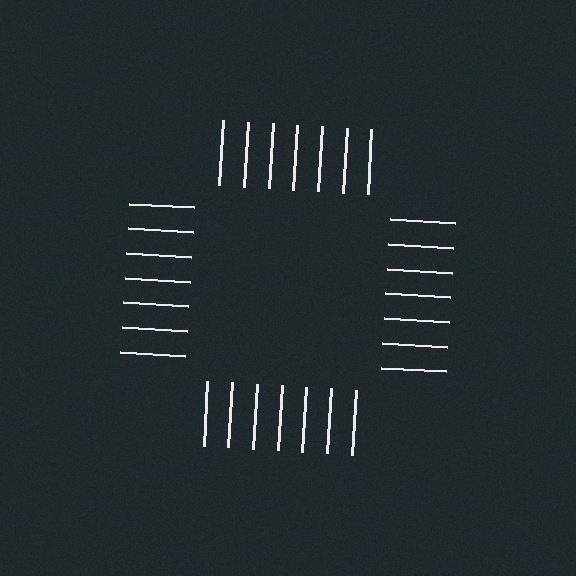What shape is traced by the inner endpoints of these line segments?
An illusory square — the line segments terminate on its edges but no continuous stroke is drawn.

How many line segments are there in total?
28 — 7 along each of the 4 edges.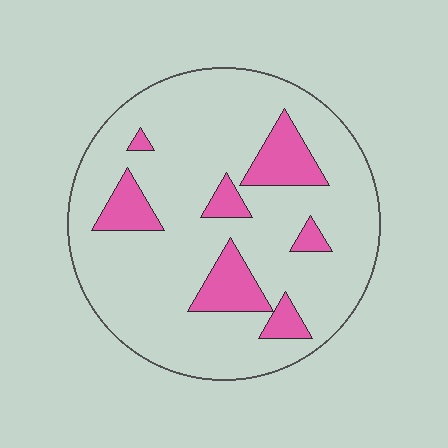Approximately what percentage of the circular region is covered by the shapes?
Approximately 15%.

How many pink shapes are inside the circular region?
7.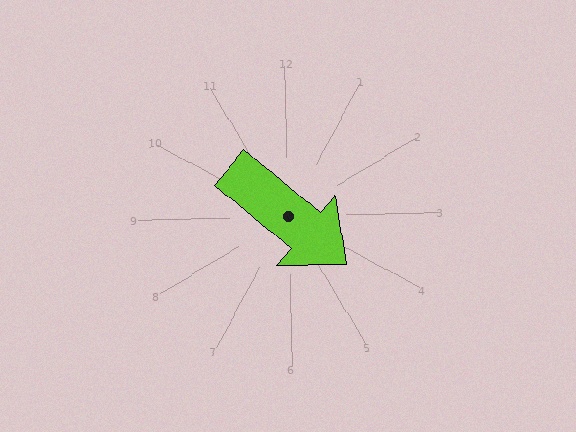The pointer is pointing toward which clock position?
Roughly 4 o'clock.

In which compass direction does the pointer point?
Southeast.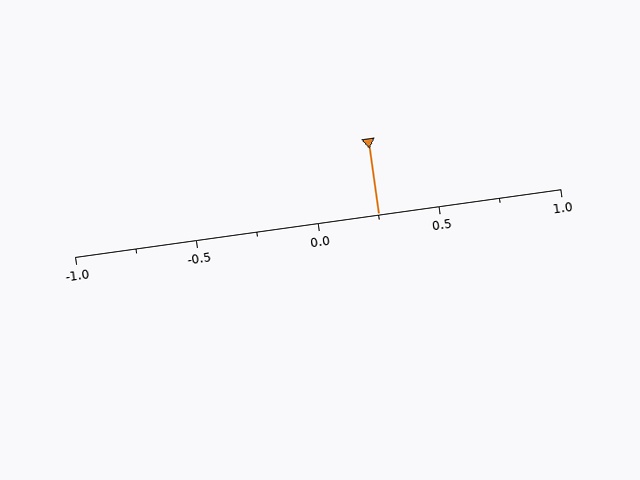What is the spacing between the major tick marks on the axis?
The major ticks are spaced 0.5 apart.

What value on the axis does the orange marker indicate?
The marker indicates approximately 0.25.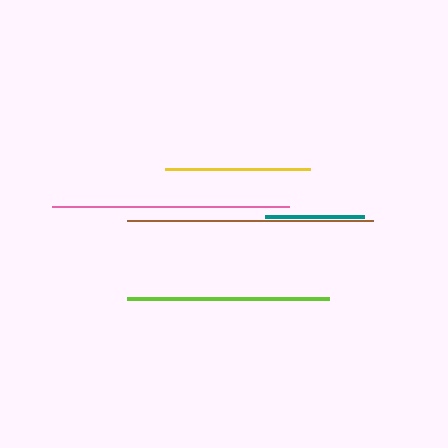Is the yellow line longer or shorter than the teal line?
The yellow line is longer than the teal line.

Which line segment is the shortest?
The teal line is the shortest at approximately 99 pixels.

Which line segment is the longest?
The brown line is the longest at approximately 246 pixels.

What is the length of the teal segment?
The teal segment is approximately 99 pixels long.